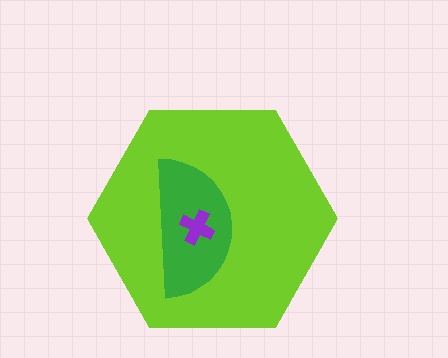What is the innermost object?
The purple cross.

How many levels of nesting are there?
3.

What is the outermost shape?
The lime hexagon.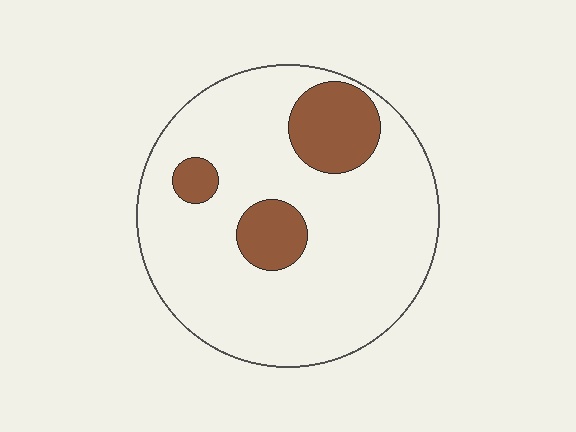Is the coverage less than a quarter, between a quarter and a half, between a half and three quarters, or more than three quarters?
Less than a quarter.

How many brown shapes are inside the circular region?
3.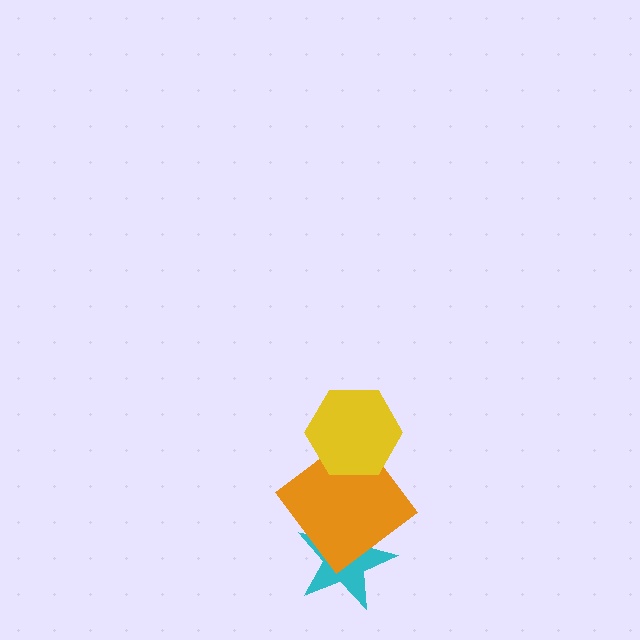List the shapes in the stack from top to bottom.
From top to bottom: the yellow hexagon, the orange diamond, the cyan star.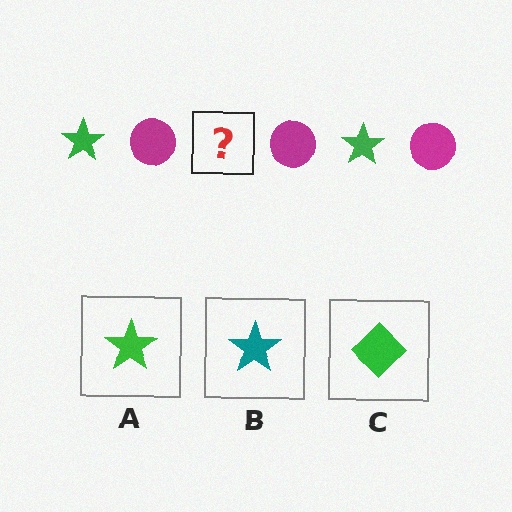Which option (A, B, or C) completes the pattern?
A.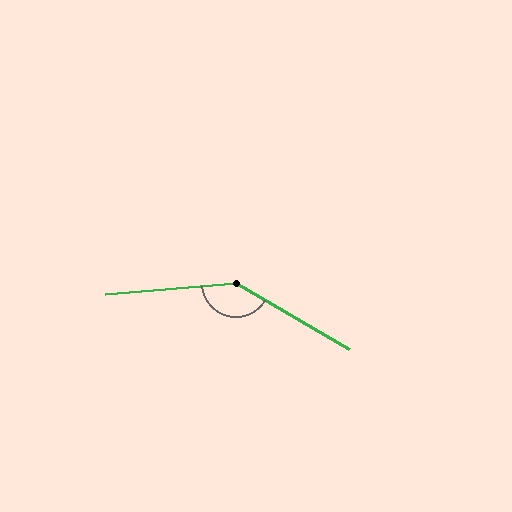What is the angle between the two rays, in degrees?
Approximately 145 degrees.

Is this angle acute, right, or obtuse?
It is obtuse.